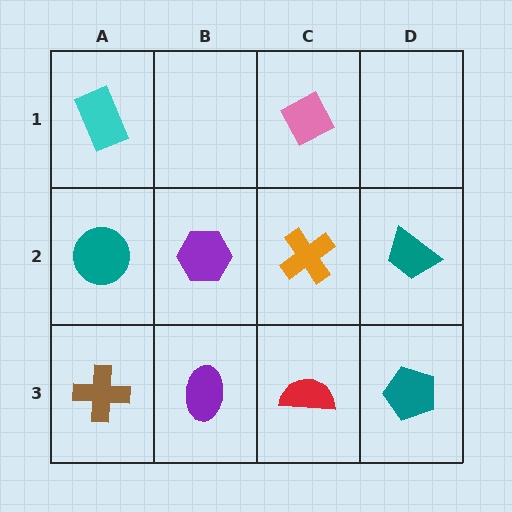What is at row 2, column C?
An orange cross.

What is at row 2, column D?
A teal trapezoid.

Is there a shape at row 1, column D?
No, that cell is empty.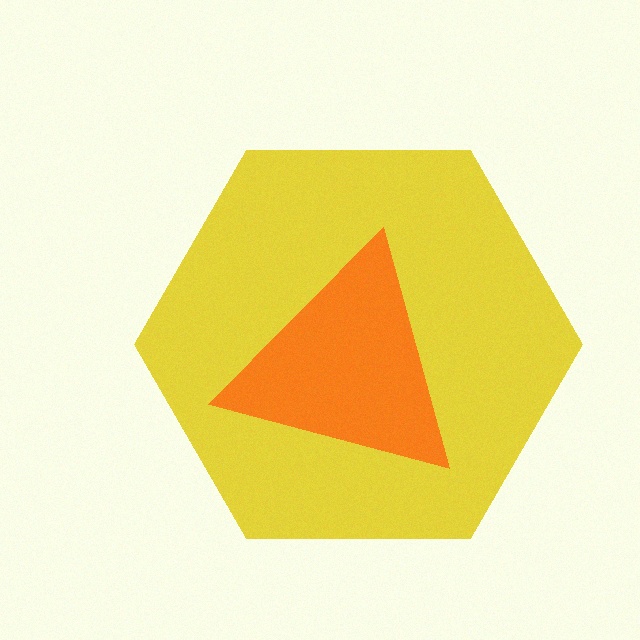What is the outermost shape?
The yellow hexagon.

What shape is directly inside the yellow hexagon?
The orange triangle.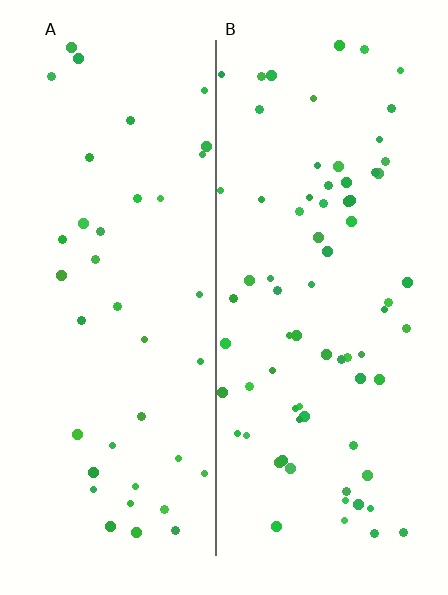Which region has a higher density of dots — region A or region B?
B (the right).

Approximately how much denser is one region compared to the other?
Approximately 1.8× — region B over region A.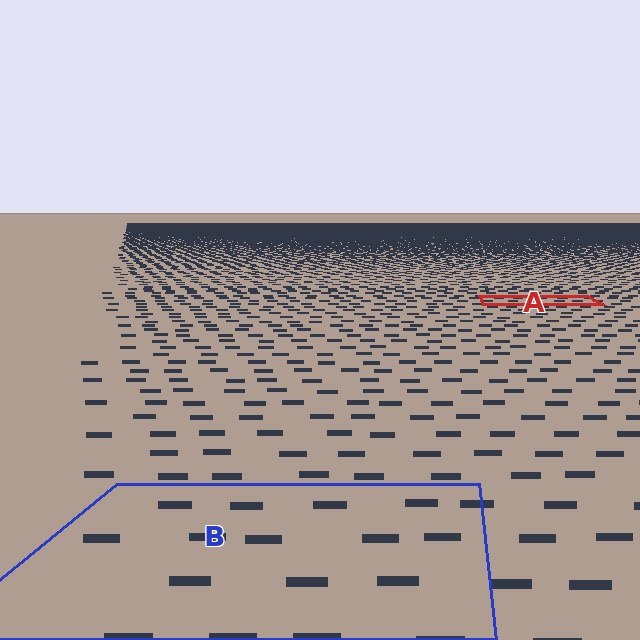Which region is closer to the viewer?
Region B is closer. The texture elements there are larger and more spread out.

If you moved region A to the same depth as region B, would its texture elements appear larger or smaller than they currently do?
They would appear larger. At a closer depth, the same texture elements are projected at a bigger on-screen size.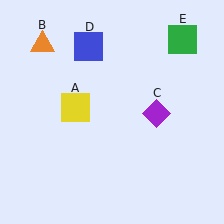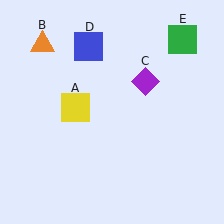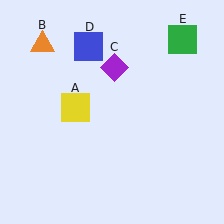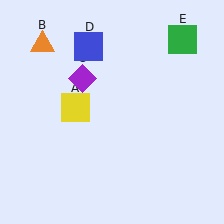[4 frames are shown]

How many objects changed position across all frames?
1 object changed position: purple diamond (object C).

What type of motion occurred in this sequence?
The purple diamond (object C) rotated counterclockwise around the center of the scene.